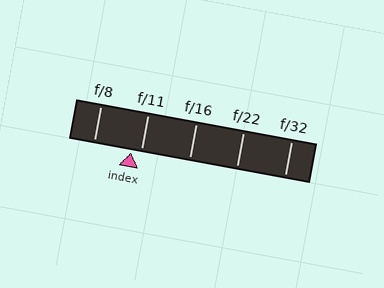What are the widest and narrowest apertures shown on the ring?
The widest aperture shown is f/8 and the narrowest is f/32.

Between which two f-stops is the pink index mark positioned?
The index mark is between f/8 and f/11.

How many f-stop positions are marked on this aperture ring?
There are 5 f-stop positions marked.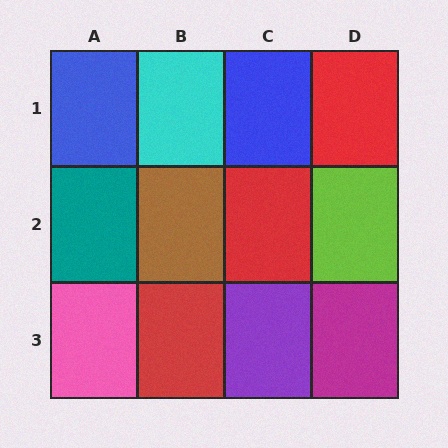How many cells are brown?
1 cell is brown.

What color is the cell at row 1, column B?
Cyan.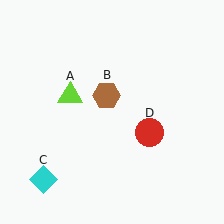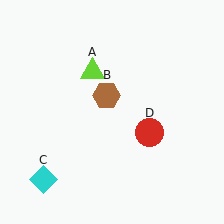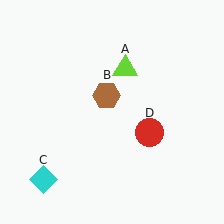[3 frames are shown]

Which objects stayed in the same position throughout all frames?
Brown hexagon (object B) and cyan diamond (object C) and red circle (object D) remained stationary.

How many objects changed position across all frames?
1 object changed position: lime triangle (object A).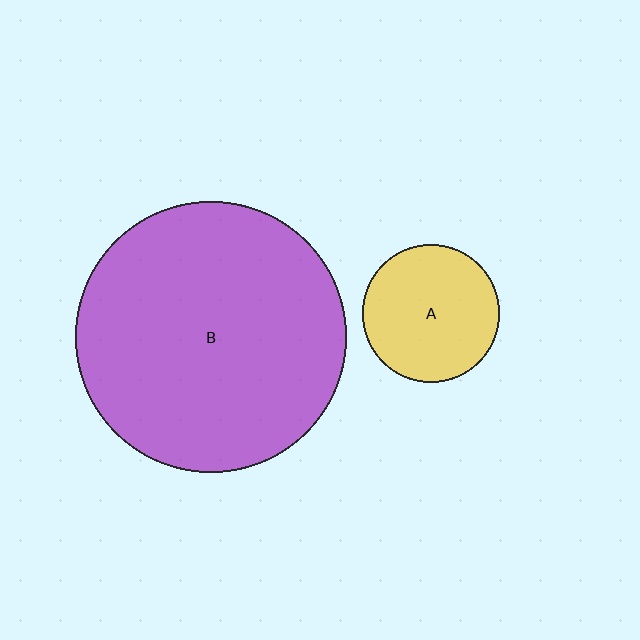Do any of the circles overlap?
No, none of the circles overlap.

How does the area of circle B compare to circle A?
Approximately 3.9 times.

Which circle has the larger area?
Circle B (purple).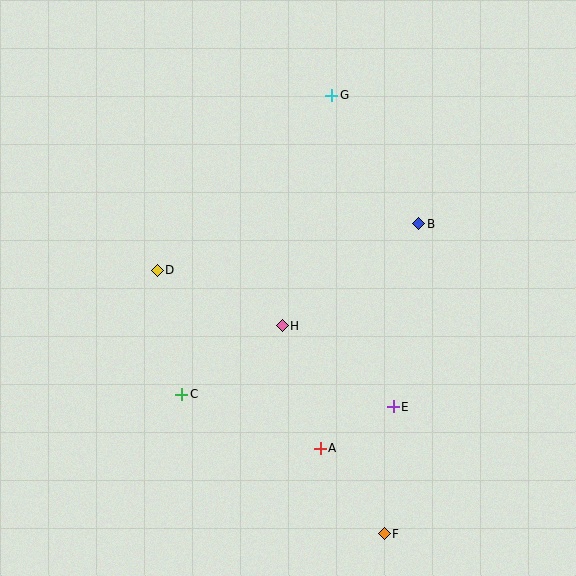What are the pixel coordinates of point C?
Point C is at (182, 395).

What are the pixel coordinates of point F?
Point F is at (385, 533).